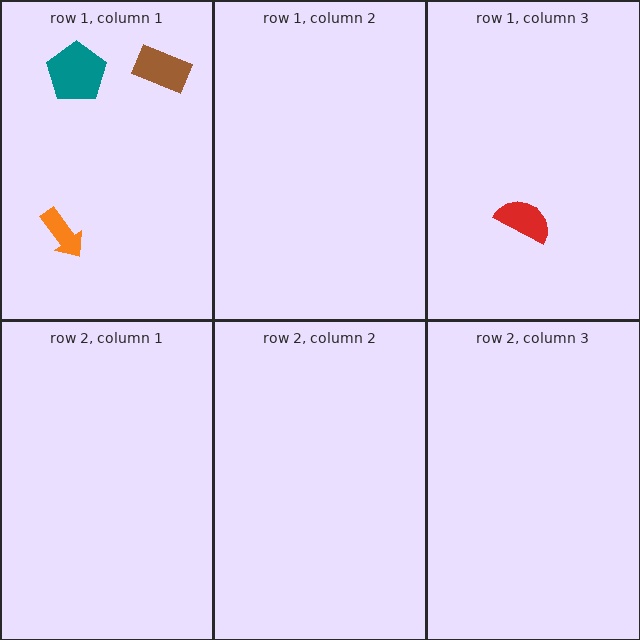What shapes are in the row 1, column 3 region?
The red semicircle.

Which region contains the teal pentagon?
The row 1, column 1 region.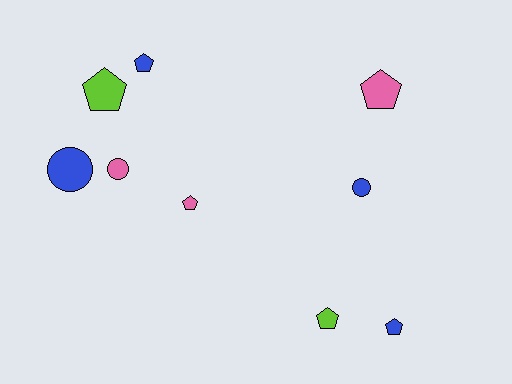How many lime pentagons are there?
There are 2 lime pentagons.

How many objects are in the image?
There are 9 objects.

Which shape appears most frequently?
Pentagon, with 6 objects.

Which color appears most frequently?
Blue, with 4 objects.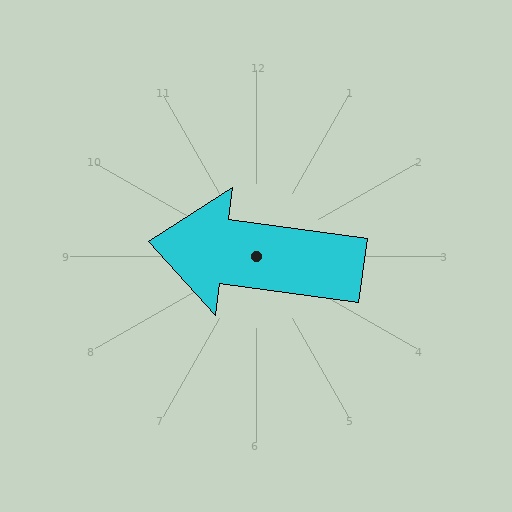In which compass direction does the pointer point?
West.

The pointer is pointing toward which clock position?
Roughly 9 o'clock.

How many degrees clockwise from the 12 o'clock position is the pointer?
Approximately 278 degrees.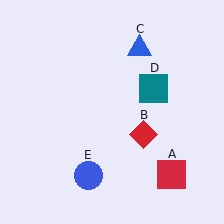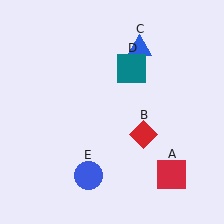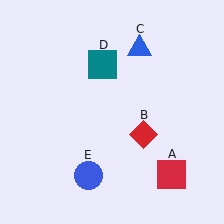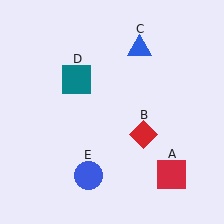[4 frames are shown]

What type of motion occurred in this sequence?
The teal square (object D) rotated counterclockwise around the center of the scene.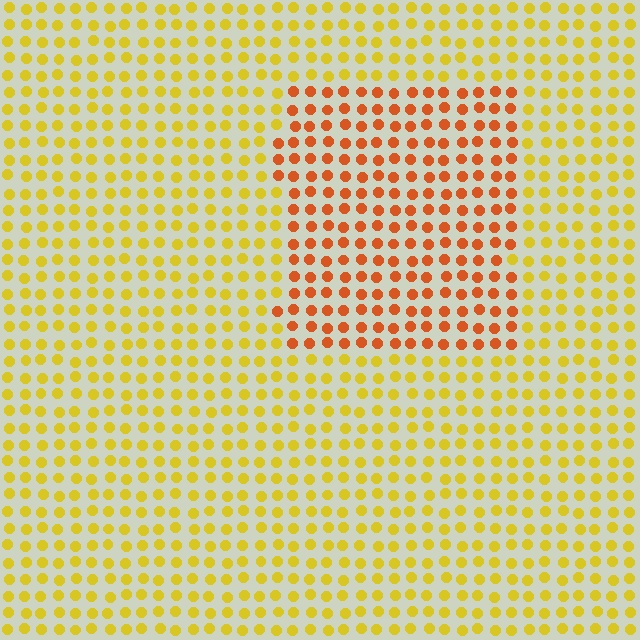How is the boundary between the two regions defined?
The boundary is defined purely by a slight shift in hue (about 37 degrees). Spacing, size, and orientation are identical on both sides.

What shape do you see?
I see a rectangle.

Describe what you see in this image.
The image is filled with small yellow elements in a uniform arrangement. A rectangle-shaped region is visible where the elements are tinted to a slightly different hue, forming a subtle color boundary.